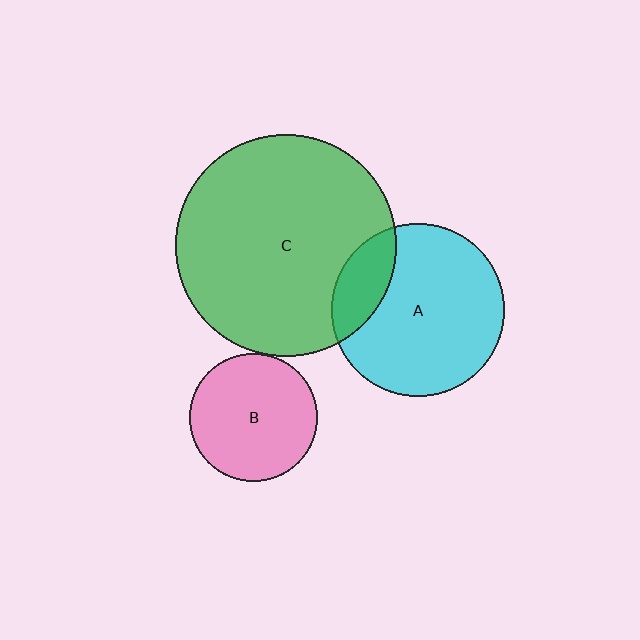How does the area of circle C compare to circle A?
Approximately 1.6 times.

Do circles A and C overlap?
Yes.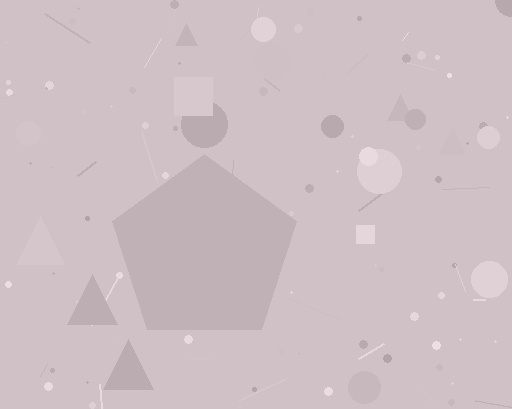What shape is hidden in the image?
A pentagon is hidden in the image.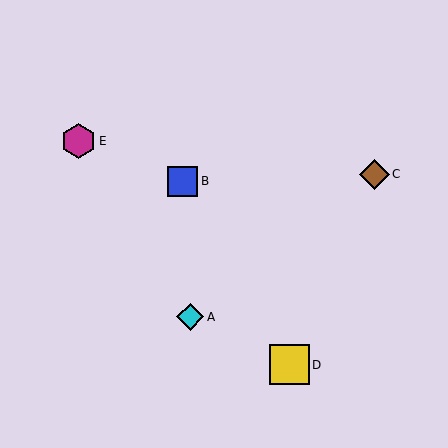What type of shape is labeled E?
Shape E is a magenta hexagon.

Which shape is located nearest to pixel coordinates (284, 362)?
The yellow square (labeled D) at (289, 365) is nearest to that location.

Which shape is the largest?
The yellow square (labeled D) is the largest.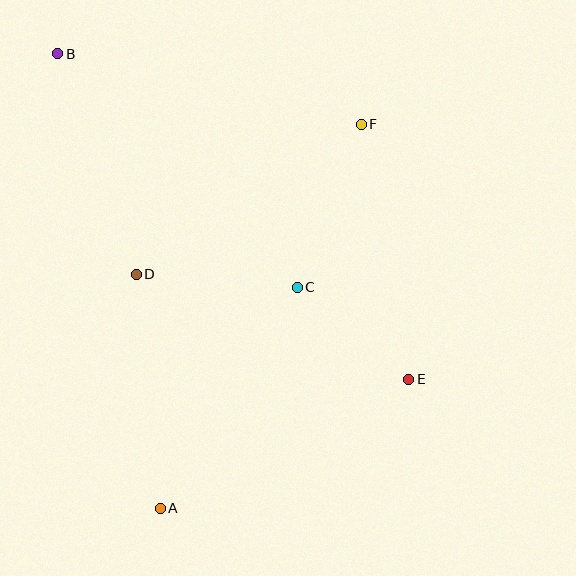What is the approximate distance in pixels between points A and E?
The distance between A and E is approximately 280 pixels.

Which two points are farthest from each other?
Points B and E are farthest from each other.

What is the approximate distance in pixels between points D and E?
The distance between D and E is approximately 292 pixels.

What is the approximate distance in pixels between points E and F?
The distance between E and F is approximately 259 pixels.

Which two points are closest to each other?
Points C and E are closest to each other.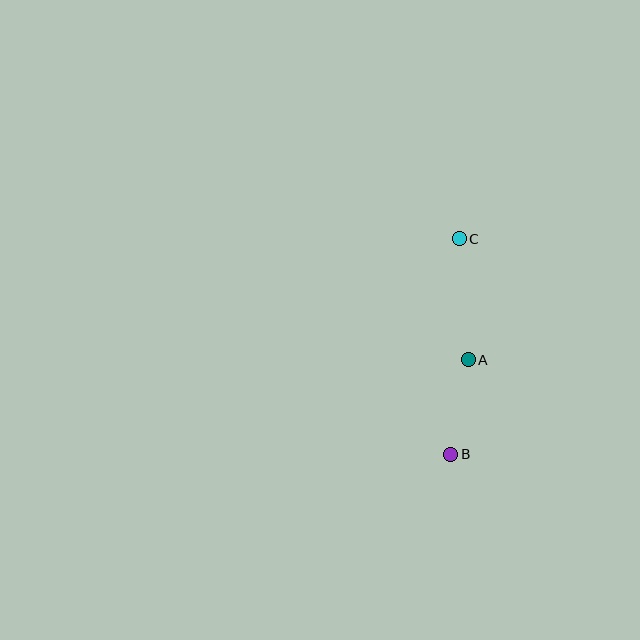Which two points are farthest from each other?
Points B and C are farthest from each other.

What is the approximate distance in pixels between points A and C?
The distance between A and C is approximately 121 pixels.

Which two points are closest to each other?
Points A and B are closest to each other.